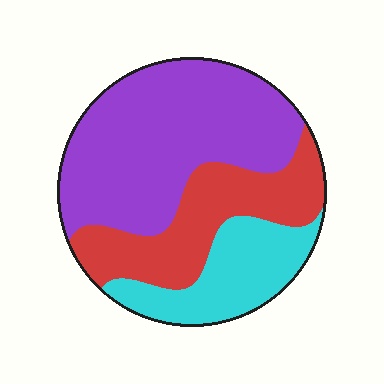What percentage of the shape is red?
Red covers around 30% of the shape.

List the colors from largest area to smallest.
From largest to smallest: purple, red, cyan.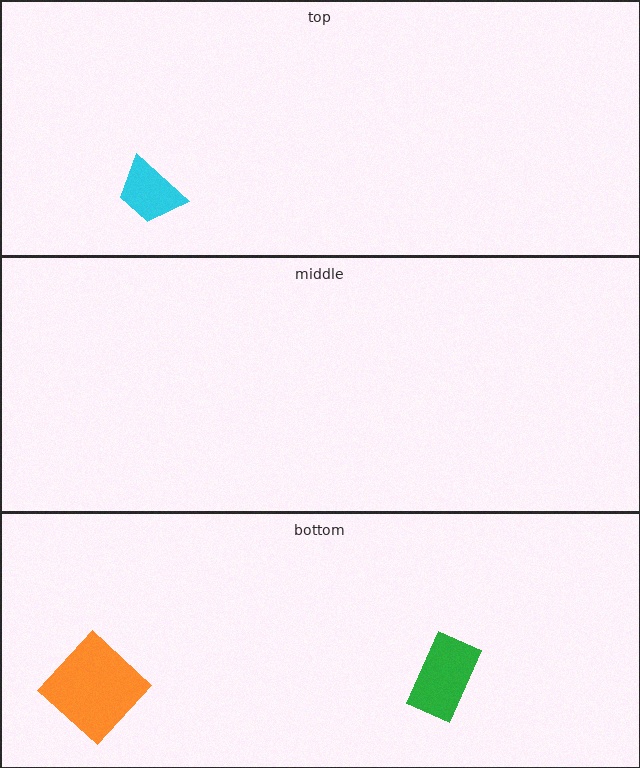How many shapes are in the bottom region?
2.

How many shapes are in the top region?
1.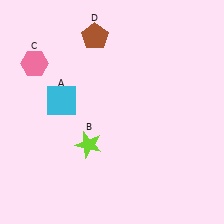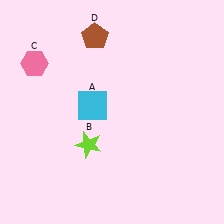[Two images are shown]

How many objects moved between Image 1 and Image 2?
1 object moved between the two images.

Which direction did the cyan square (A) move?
The cyan square (A) moved right.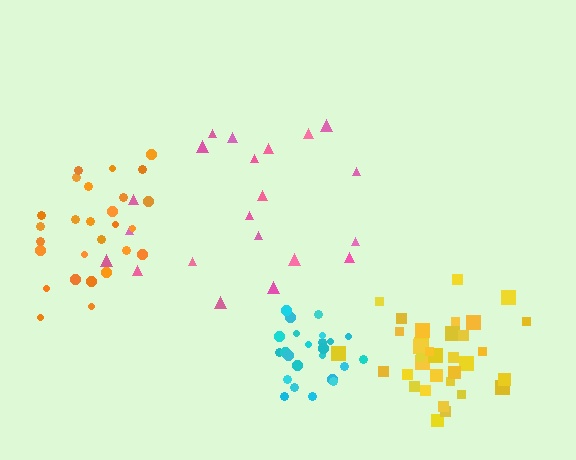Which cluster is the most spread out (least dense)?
Pink.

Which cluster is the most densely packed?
Cyan.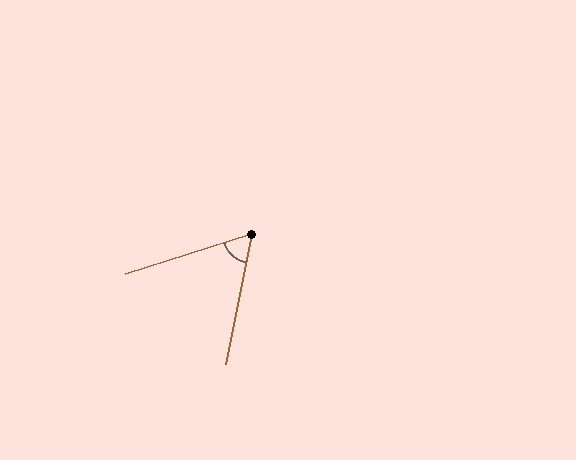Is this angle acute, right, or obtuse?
It is acute.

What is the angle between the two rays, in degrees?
Approximately 61 degrees.